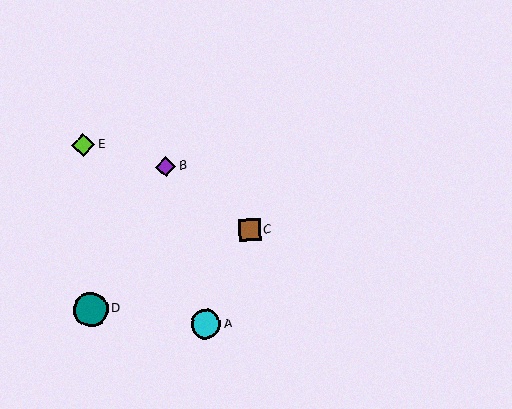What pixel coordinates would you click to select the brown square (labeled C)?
Click at (250, 230) to select the brown square C.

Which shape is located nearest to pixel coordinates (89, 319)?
The teal circle (labeled D) at (91, 310) is nearest to that location.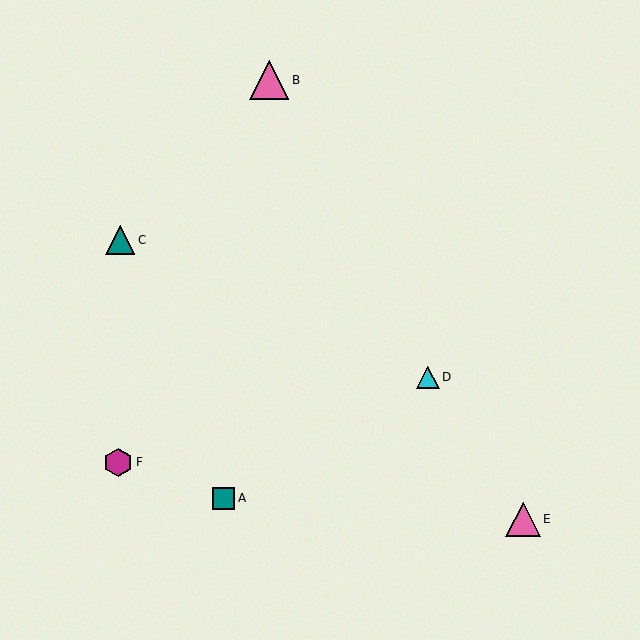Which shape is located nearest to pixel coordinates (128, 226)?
The teal triangle (labeled C) at (120, 240) is nearest to that location.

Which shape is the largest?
The pink triangle (labeled B) is the largest.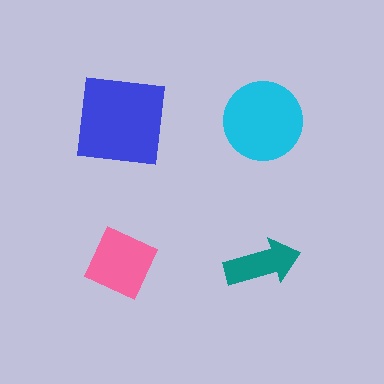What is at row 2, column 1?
A pink diamond.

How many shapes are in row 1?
2 shapes.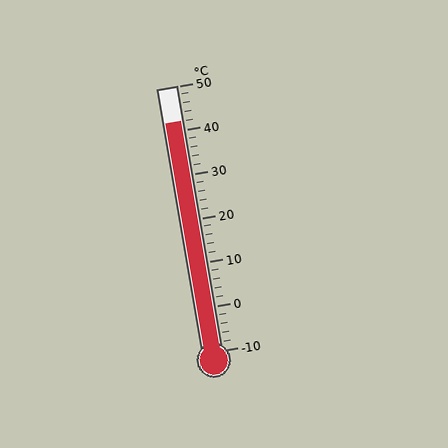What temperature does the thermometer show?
The thermometer shows approximately 42°C.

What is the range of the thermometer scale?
The thermometer scale ranges from -10°C to 50°C.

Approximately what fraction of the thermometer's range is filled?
The thermometer is filled to approximately 85% of its range.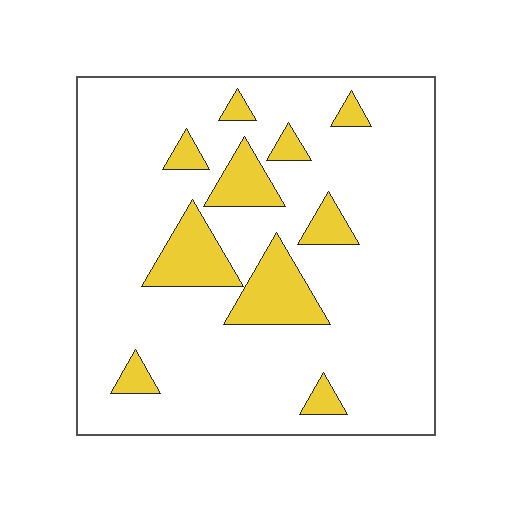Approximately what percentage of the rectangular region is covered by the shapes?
Approximately 15%.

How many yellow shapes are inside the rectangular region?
10.